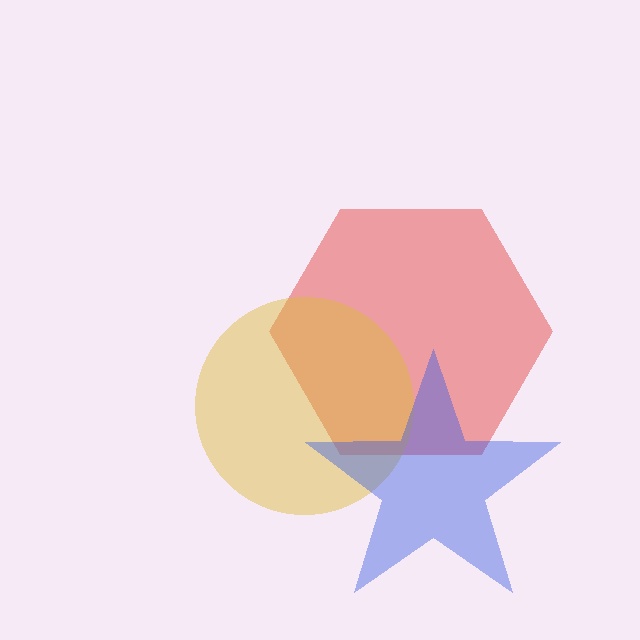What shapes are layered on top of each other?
The layered shapes are: a red hexagon, a yellow circle, a blue star.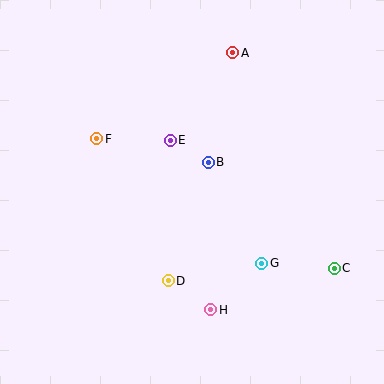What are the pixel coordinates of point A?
Point A is at (233, 53).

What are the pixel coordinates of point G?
Point G is at (262, 263).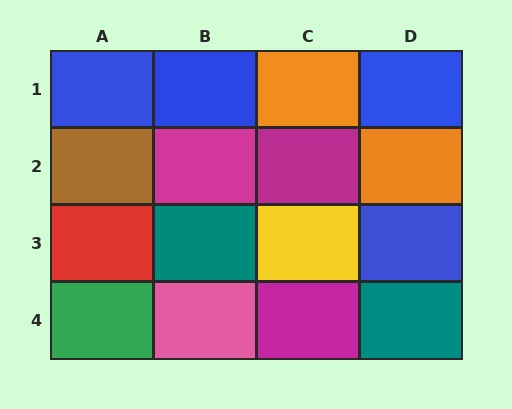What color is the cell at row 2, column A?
Brown.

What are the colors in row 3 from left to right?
Red, teal, yellow, blue.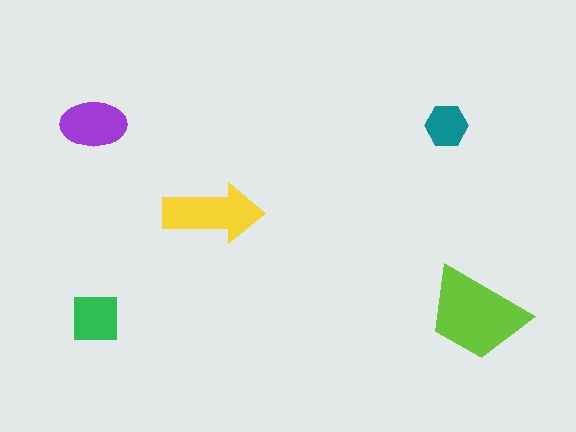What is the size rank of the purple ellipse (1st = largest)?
3rd.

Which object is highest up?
The purple ellipse is topmost.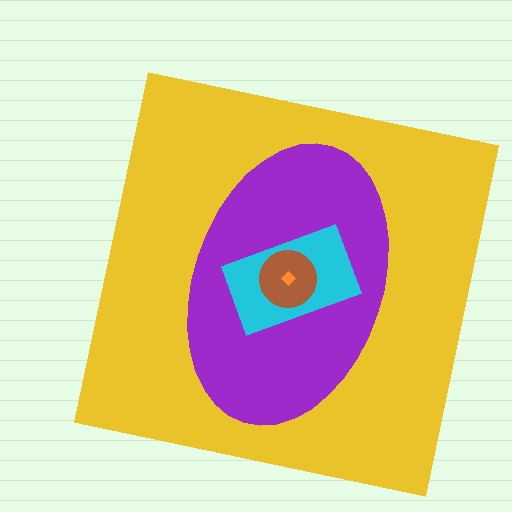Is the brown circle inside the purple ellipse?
Yes.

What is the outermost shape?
The yellow square.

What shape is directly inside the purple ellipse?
The cyan rectangle.